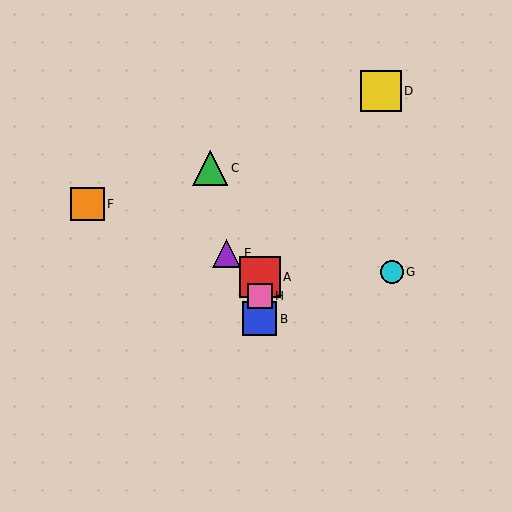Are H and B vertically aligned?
Yes, both are at x≈260.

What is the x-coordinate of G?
Object G is at x≈392.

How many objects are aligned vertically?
3 objects (A, B, H) are aligned vertically.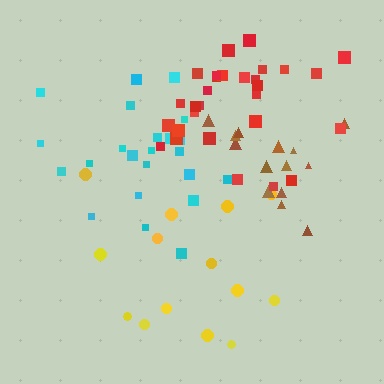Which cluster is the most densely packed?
Red.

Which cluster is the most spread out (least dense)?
Yellow.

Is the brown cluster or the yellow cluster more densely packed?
Brown.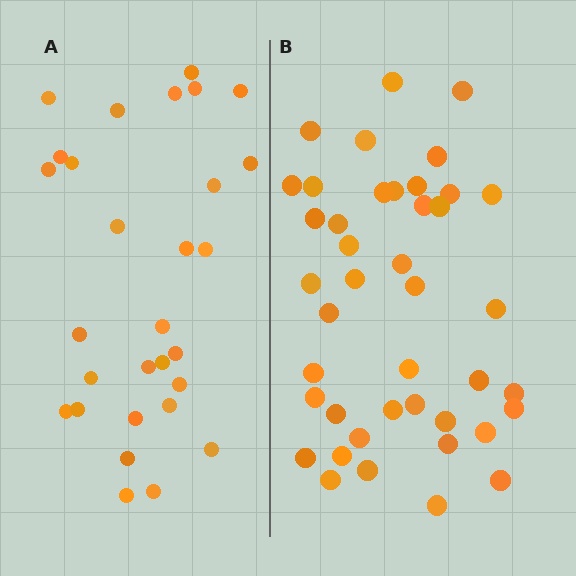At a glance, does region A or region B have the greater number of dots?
Region B (the right region) has more dots.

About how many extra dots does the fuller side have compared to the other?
Region B has approximately 15 more dots than region A.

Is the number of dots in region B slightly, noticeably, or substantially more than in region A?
Region B has noticeably more, but not dramatically so. The ratio is roughly 1.4 to 1.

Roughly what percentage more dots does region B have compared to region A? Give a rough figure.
About 45% more.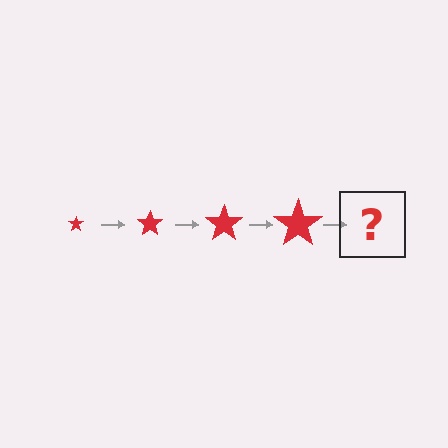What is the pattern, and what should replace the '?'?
The pattern is that the star gets progressively larger each step. The '?' should be a red star, larger than the previous one.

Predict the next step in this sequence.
The next step is a red star, larger than the previous one.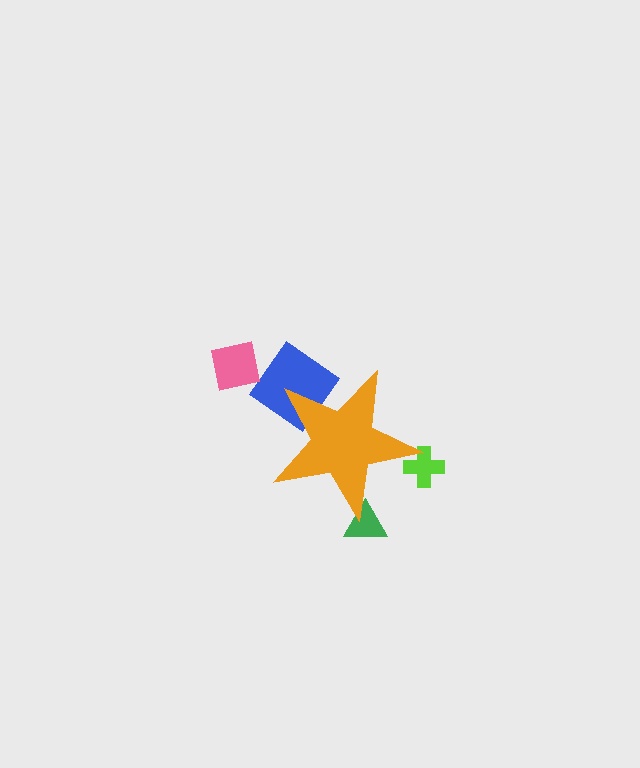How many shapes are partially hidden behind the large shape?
3 shapes are partially hidden.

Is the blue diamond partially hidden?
Yes, the blue diamond is partially hidden behind the orange star.